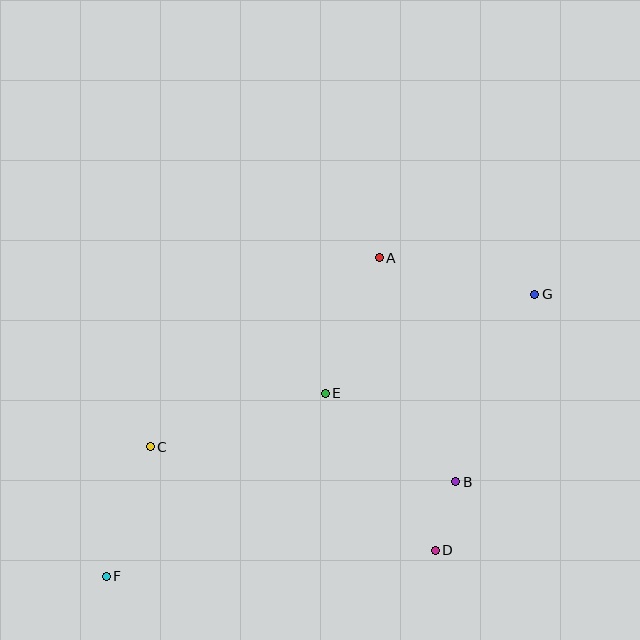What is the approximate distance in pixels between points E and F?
The distance between E and F is approximately 285 pixels.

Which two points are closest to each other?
Points B and D are closest to each other.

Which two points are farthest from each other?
Points F and G are farthest from each other.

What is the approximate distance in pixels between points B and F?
The distance between B and F is approximately 362 pixels.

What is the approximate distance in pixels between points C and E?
The distance between C and E is approximately 183 pixels.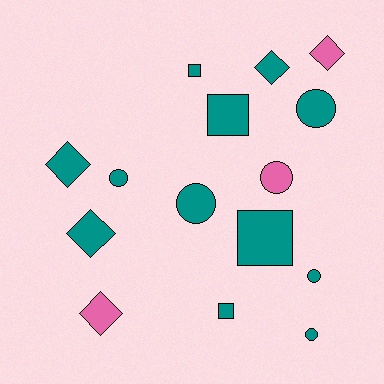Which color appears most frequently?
Teal, with 12 objects.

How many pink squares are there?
There are no pink squares.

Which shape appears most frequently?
Circle, with 6 objects.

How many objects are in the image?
There are 15 objects.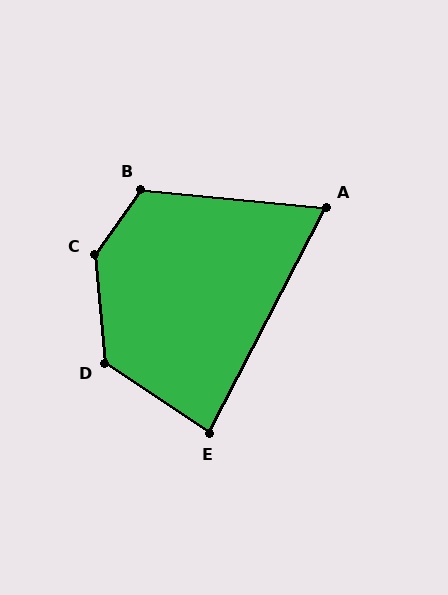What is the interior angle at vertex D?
Approximately 129 degrees (obtuse).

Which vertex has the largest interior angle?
C, at approximately 139 degrees.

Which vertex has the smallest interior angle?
A, at approximately 68 degrees.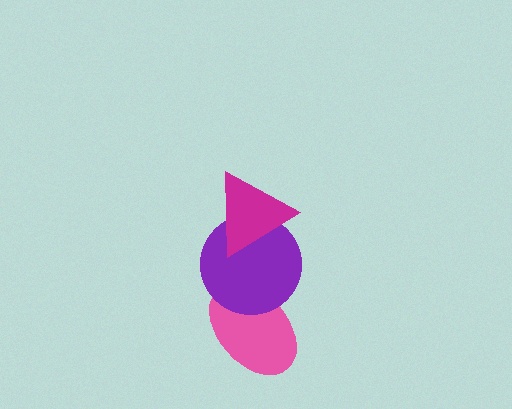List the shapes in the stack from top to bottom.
From top to bottom: the magenta triangle, the purple circle, the pink ellipse.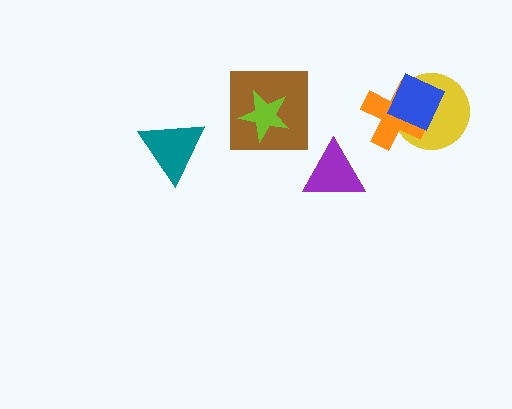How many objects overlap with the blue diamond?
2 objects overlap with the blue diamond.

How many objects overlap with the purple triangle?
0 objects overlap with the purple triangle.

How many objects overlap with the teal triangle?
0 objects overlap with the teal triangle.